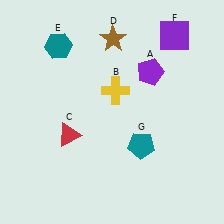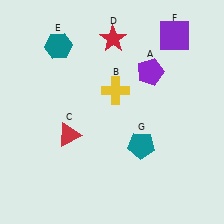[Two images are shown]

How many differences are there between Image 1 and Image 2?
There is 1 difference between the two images.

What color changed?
The star (D) changed from brown in Image 1 to red in Image 2.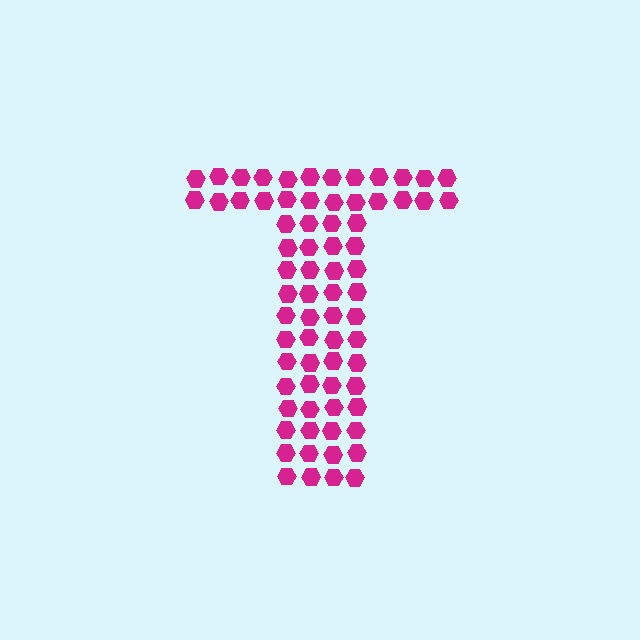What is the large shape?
The large shape is the letter T.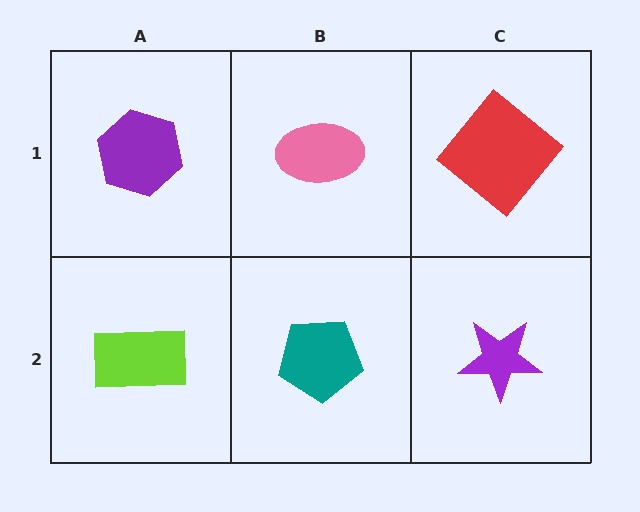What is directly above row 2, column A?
A purple hexagon.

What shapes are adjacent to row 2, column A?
A purple hexagon (row 1, column A), a teal pentagon (row 2, column B).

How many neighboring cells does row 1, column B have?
3.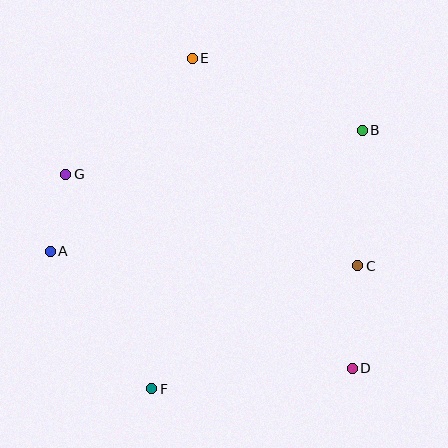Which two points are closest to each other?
Points A and G are closest to each other.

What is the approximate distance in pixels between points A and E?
The distance between A and E is approximately 240 pixels.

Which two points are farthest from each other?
Points D and E are farthest from each other.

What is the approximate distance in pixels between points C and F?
The distance between C and F is approximately 240 pixels.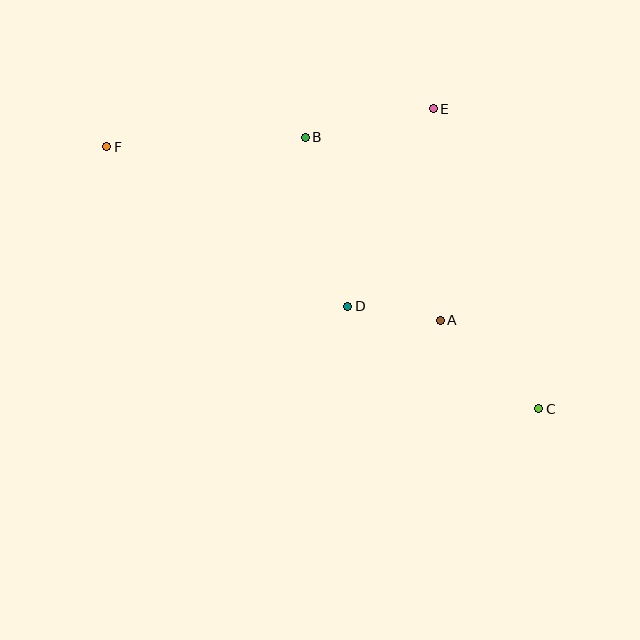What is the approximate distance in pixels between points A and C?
The distance between A and C is approximately 132 pixels.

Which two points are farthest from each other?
Points C and F are farthest from each other.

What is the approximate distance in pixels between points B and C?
The distance between B and C is approximately 358 pixels.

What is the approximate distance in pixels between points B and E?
The distance between B and E is approximately 131 pixels.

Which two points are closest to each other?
Points A and D are closest to each other.